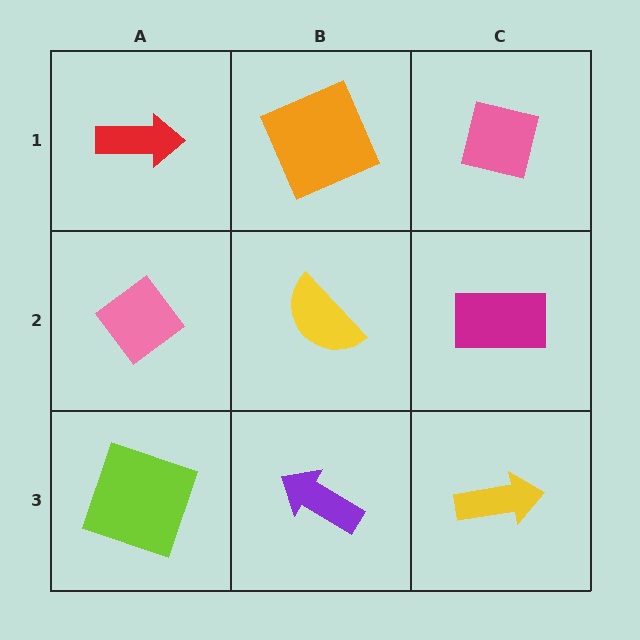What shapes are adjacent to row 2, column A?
A red arrow (row 1, column A), a lime square (row 3, column A), a yellow semicircle (row 2, column B).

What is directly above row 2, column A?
A red arrow.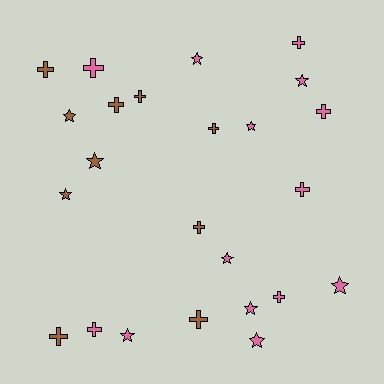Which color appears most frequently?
Pink, with 14 objects.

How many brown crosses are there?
There are 7 brown crosses.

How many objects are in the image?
There are 24 objects.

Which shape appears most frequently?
Cross, with 13 objects.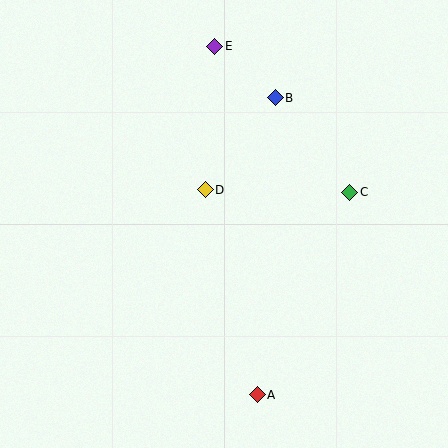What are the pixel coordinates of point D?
Point D is at (205, 190).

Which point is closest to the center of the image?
Point D at (205, 190) is closest to the center.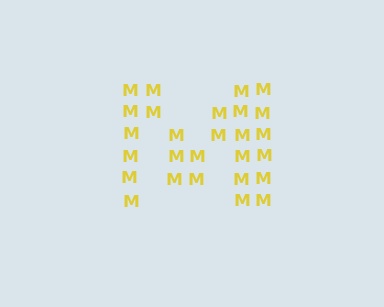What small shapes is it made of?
It is made of small letter M's.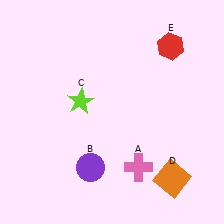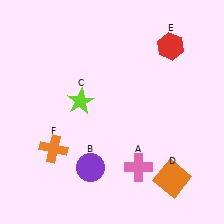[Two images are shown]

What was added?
An orange cross (F) was added in Image 2.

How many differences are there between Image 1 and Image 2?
There is 1 difference between the two images.